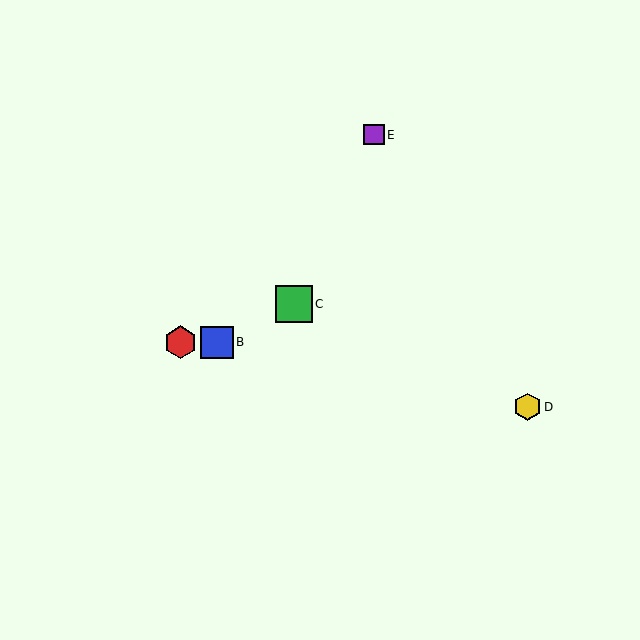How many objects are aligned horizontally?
2 objects (A, B) are aligned horizontally.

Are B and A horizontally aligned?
Yes, both are at y≈342.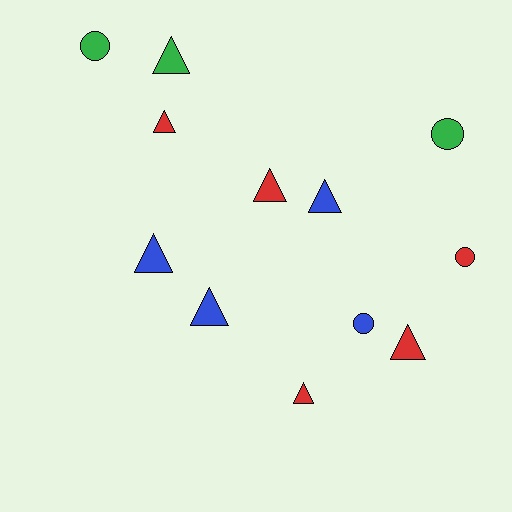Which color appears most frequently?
Red, with 5 objects.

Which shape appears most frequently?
Triangle, with 8 objects.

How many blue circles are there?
There is 1 blue circle.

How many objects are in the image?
There are 12 objects.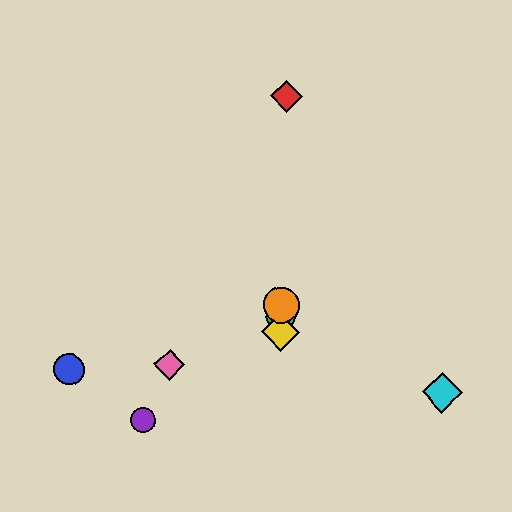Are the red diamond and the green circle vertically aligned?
Yes, both are at x≈287.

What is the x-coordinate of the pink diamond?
The pink diamond is at x≈169.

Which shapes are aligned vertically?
The red diamond, the green circle, the yellow diamond, the orange circle are aligned vertically.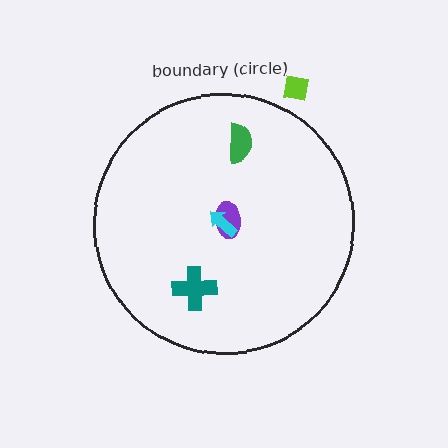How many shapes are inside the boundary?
4 inside, 1 outside.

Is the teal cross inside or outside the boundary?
Inside.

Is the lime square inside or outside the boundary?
Outside.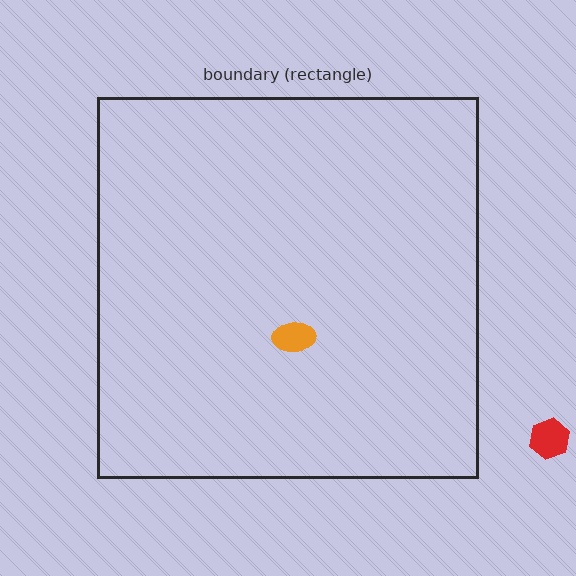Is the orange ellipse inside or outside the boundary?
Inside.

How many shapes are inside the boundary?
1 inside, 1 outside.